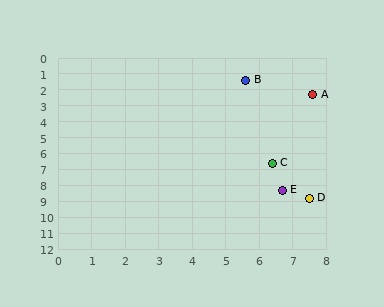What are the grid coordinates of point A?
Point A is at approximately (7.6, 2.3).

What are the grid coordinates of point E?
Point E is at approximately (6.7, 8.3).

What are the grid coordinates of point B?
Point B is at approximately (5.6, 1.4).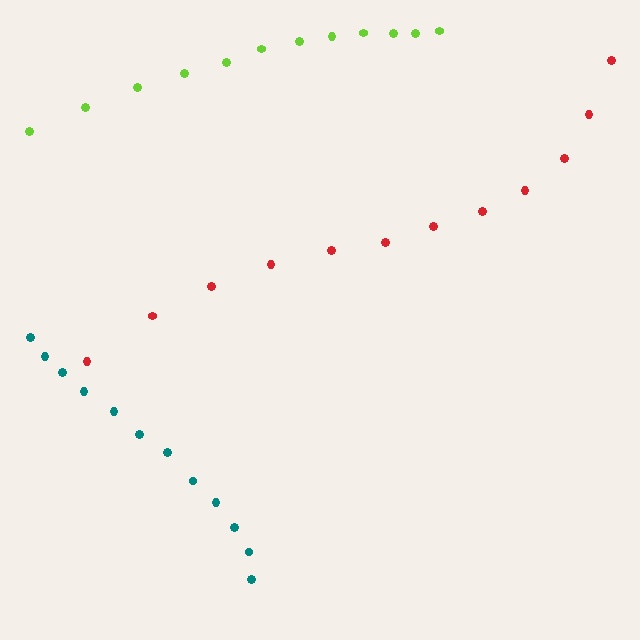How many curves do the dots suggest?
There are 3 distinct paths.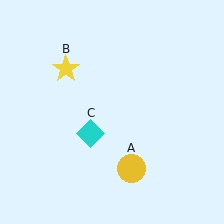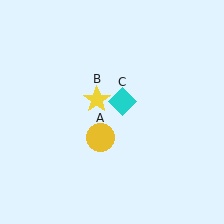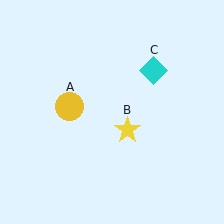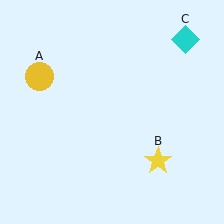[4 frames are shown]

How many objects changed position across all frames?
3 objects changed position: yellow circle (object A), yellow star (object B), cyan diamond (object C).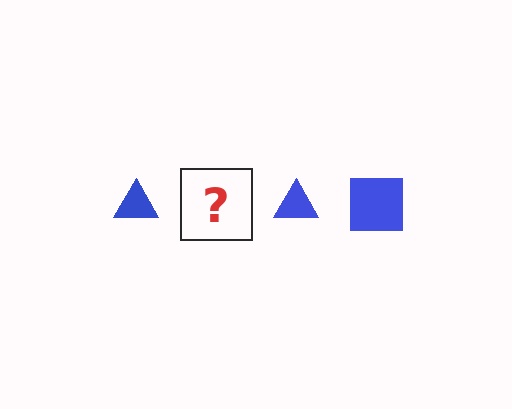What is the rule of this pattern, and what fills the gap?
The rule is that the pattern cycles through triangle, square shapes in blue. The gap should be filled with a blue square.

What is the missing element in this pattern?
The missing element is a blue square.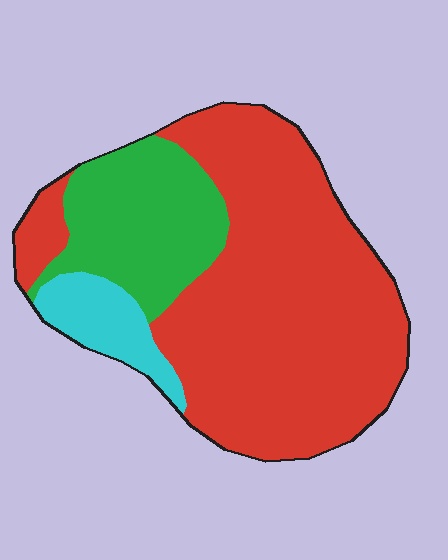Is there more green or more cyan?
Green.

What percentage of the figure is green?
Green covers 23% of the figure.